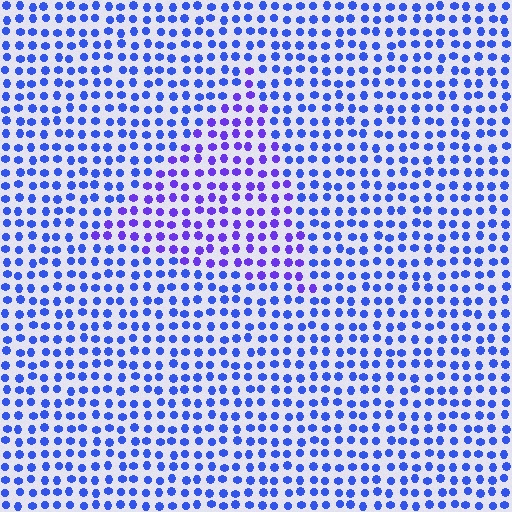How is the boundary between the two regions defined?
The boundary is defined purely by a slight shift in hue (about 30 degrees). Spacing, size, and orientation are identical on both sides.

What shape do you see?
I see a triangle.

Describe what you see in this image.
The image is filled with small blue elements in a uniform arrangement. A triangle-shaped region is visible where the elements are tinted to a slightly different hue, forming a subtle color boundary.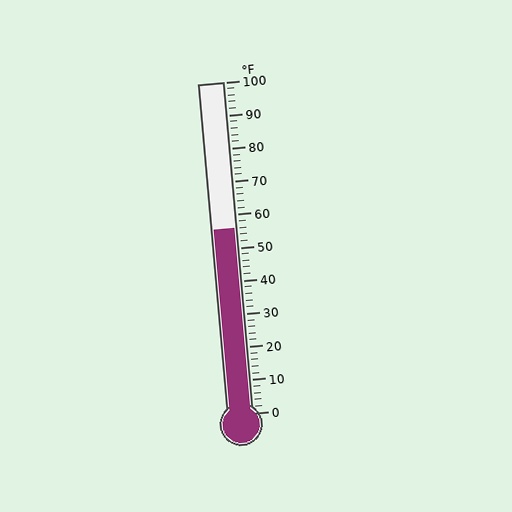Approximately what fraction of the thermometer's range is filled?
The thermometer is filled to approximately 55% of its range.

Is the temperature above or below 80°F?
The temperature is below 80°F.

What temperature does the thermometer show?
The thermometer shows approximately 56°F.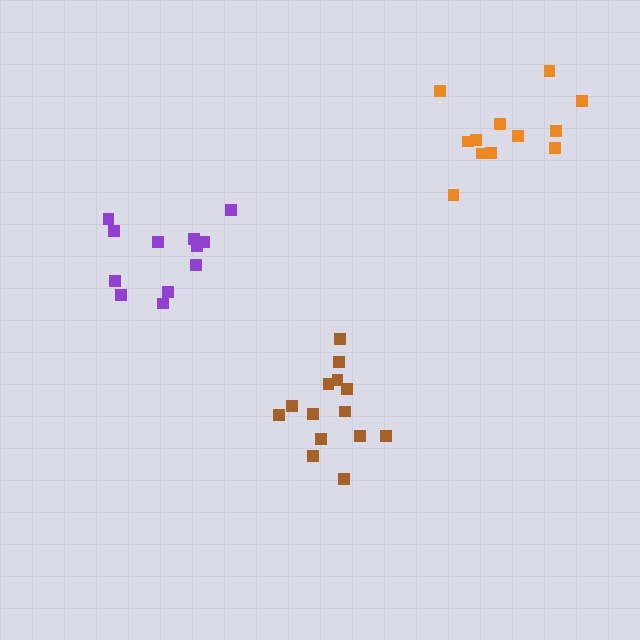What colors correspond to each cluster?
The clusters are colored: orange, brown, purple.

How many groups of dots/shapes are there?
There are 3 groups.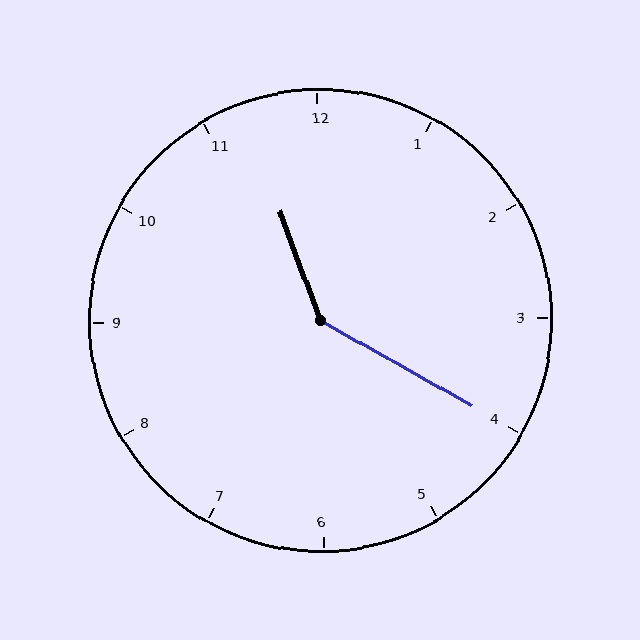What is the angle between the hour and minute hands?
Approximately 140 degrees.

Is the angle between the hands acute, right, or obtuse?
It is obtuse.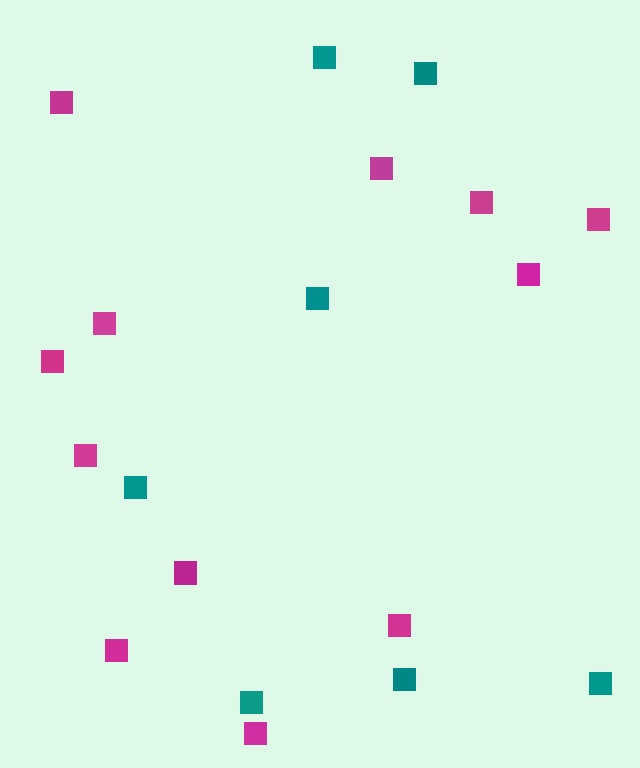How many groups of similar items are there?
There are 2 groups: one group of magenta squares (12) and one group of teal squares (7).